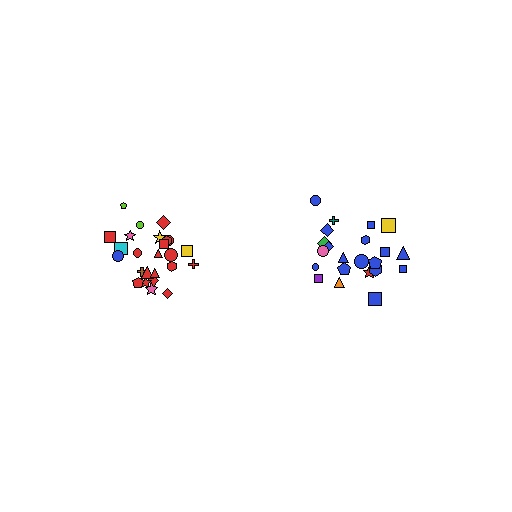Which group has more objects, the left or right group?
The left group.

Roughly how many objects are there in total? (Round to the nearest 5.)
Roughly 45 objects in total.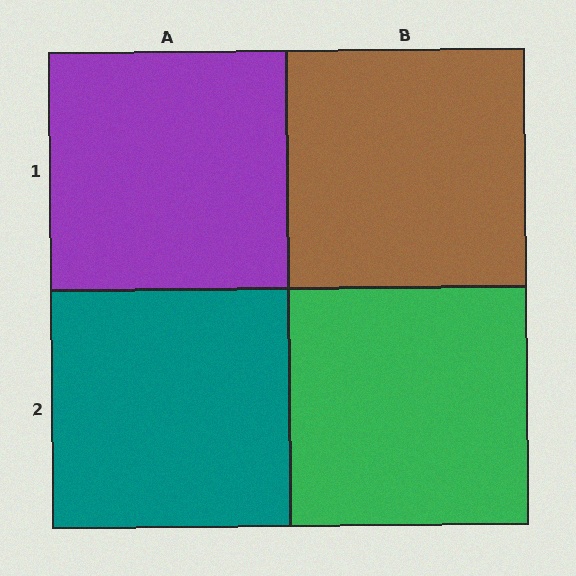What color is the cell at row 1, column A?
Purple.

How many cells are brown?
1 cell is brown.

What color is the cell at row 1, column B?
Brown.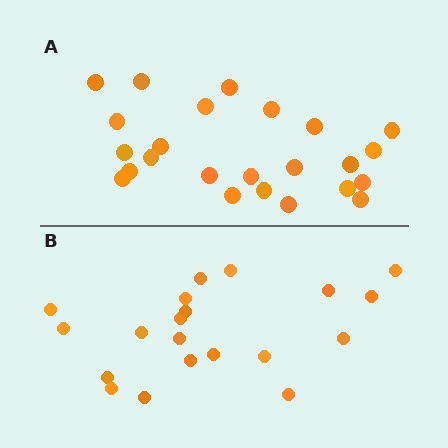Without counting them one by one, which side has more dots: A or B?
Region A (the top region) has more dots.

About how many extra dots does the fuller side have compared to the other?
Region A has about 4 more dots than region B.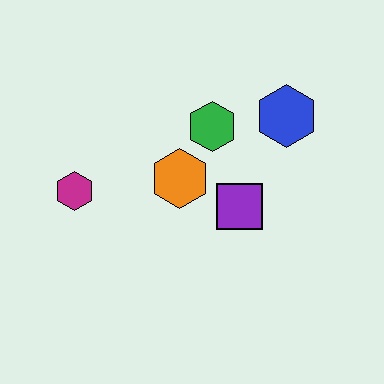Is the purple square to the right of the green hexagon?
Yes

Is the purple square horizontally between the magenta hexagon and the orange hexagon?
No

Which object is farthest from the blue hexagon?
The magenta hexagon is farthest from the blue hexagon.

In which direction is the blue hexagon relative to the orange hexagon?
The blue hexagon is to the right of the orange hexagon.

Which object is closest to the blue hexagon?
The green hexagon is closest to the blue hexagon.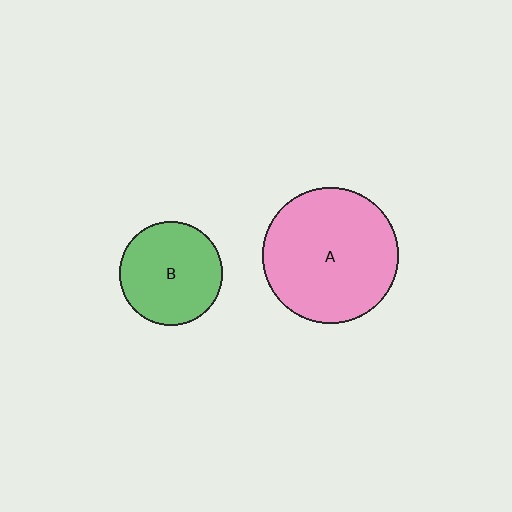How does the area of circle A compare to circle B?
Approximately 1.7 times.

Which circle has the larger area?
Circle A (pink).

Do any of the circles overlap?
No, none of the circles overlap.